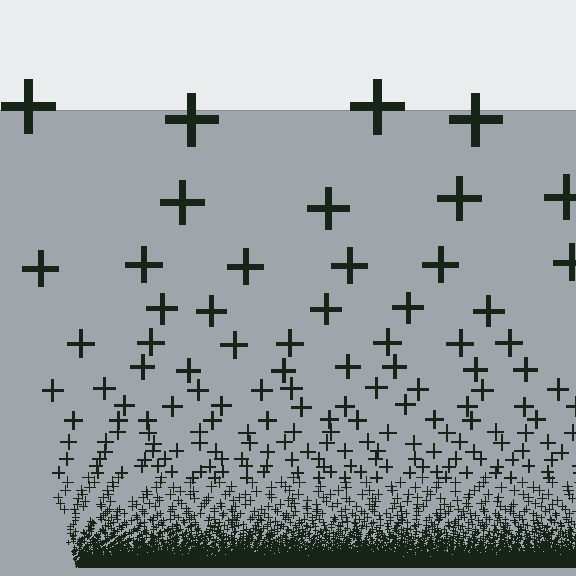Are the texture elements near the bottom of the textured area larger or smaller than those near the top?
Smaller. The gradient is inverted — elements near the bottom are smaller and denser.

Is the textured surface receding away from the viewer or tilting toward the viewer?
The surface appears to tilt toward the viewer. Texture elements get larger and sparser toward the top.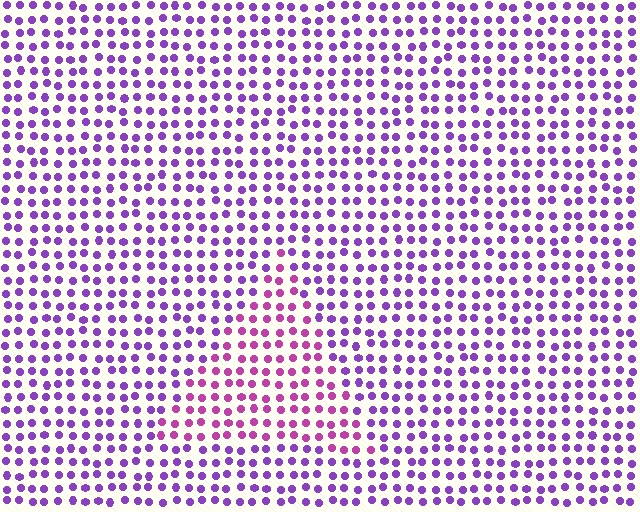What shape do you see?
I see a triangle.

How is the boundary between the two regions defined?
The boundary is defined purely by a slight shift in hue (about 36 degrees). Spacing, size, and orientation are identical on both sides.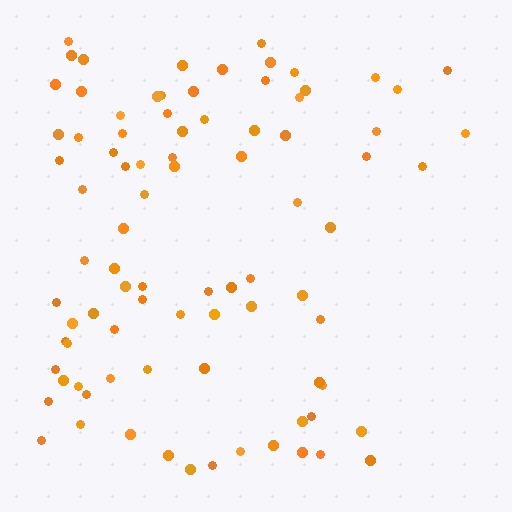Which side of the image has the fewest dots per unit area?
The right.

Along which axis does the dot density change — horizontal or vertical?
Horizontal.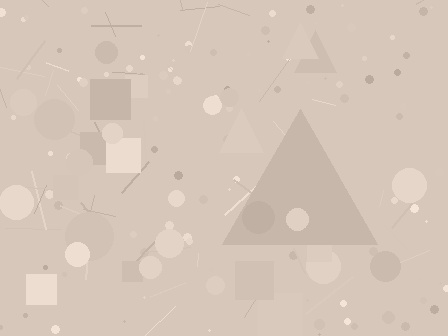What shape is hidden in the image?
A triangle is hidden in the image.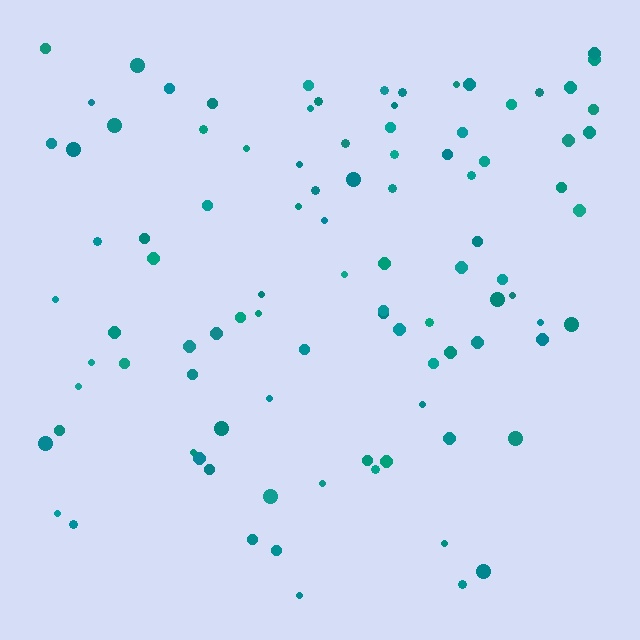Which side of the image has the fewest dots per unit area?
The bottom.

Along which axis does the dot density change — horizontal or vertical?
Vertical.